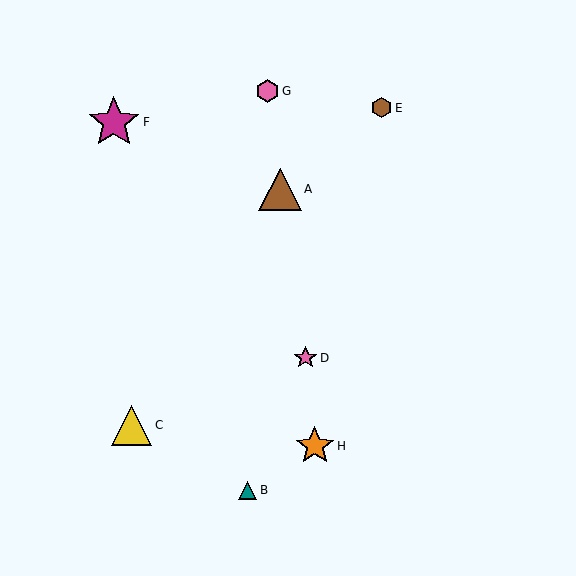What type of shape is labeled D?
Shape D is a pink star.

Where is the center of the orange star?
The center of the orange star is at (315, 446).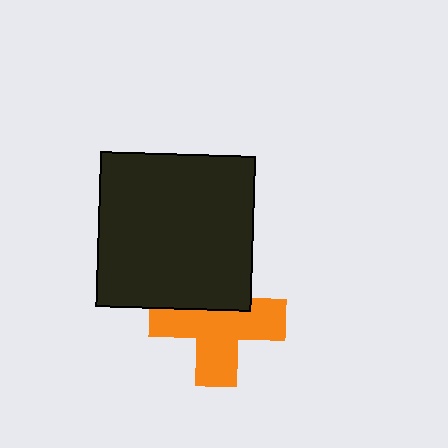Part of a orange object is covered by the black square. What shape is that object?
It is a cross.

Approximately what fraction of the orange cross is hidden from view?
Roughly 35% of the orange cross is hidden behind the black square.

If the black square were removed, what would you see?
You would see the complete orange cross.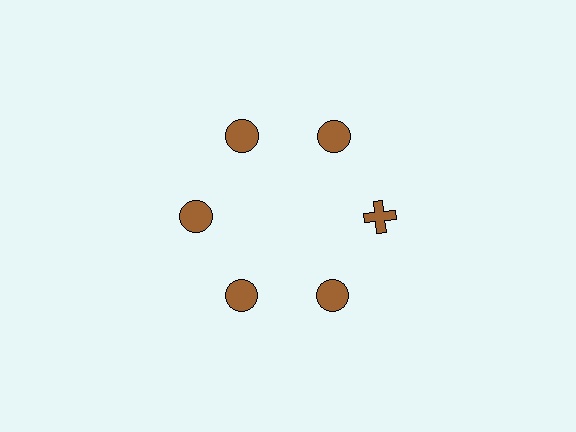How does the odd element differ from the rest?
It has a different shape: cross instead of circle.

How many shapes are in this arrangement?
There are 6 shapes arranged in a ring pattern.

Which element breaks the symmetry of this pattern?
The brown cross at roughly the 3 o'clock position breaks the symmetry. All other shapes are brown circles.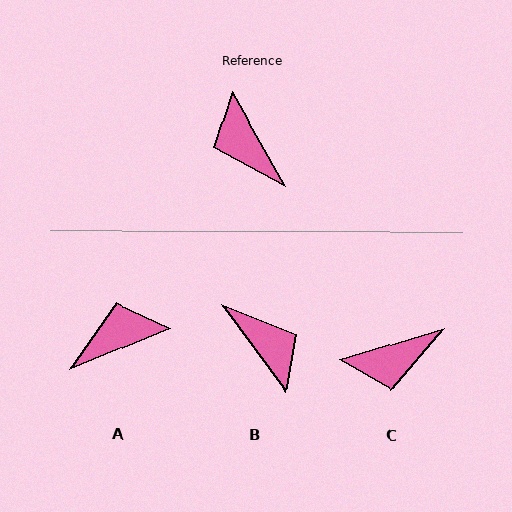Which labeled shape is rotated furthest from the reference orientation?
B, about 173 degrees away.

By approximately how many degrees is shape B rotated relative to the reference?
Approximately 173 degrees clockwise.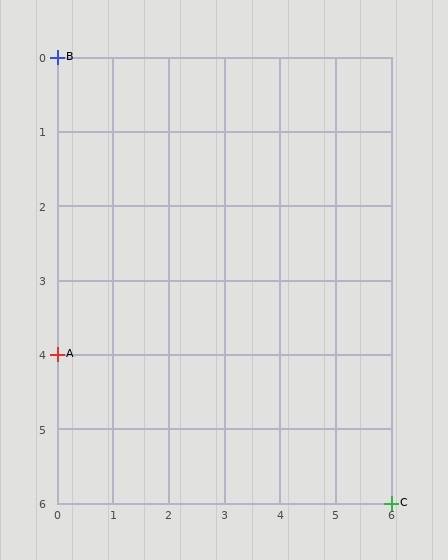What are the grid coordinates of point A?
Point A is at grid coordinates (0, 4).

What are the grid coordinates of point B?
Point B is at grid coordinates (0, 0).